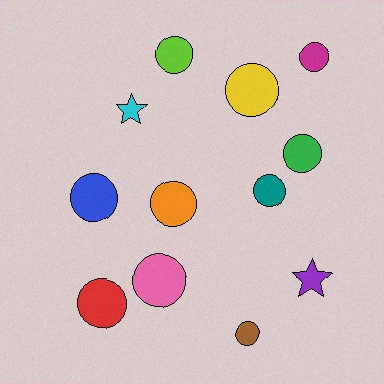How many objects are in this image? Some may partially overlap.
There are 12 objects.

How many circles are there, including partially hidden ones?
There are 10 circles.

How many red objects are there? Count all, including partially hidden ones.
There is 1 red object.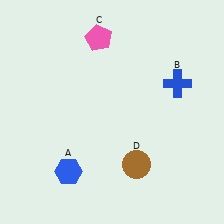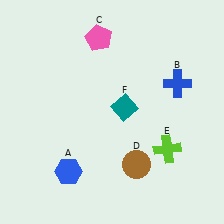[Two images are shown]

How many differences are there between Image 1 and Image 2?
There are 2 differences between the two images.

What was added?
A lime cross (E), a teal diamond (F) were added in Image 2.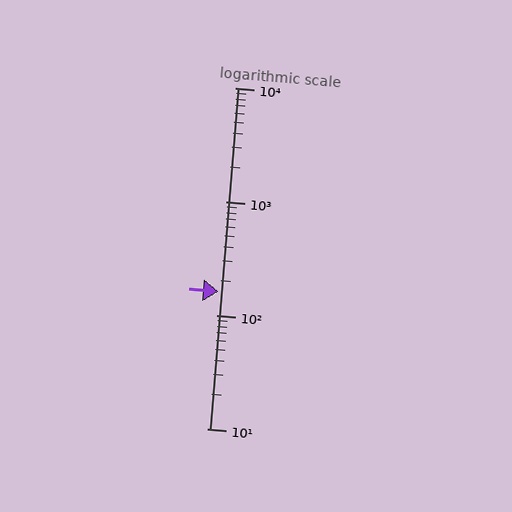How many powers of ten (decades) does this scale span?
The scale spans 3 decades, from 10 to 10000.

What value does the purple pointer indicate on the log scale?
The pointer indicates approximately 160.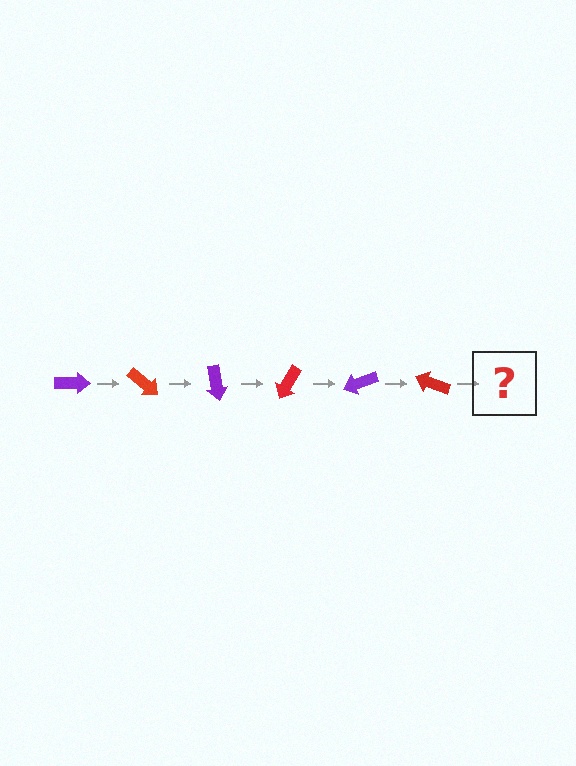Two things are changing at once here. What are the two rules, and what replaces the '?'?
The two rules are that it rotates 40 degrees each step and the color cycles through purple and red. The '?' should be a purple arrow, rotated 240 degrees from the start.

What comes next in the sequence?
The next element should be a purple arrow, rotated 240 degrees from the start.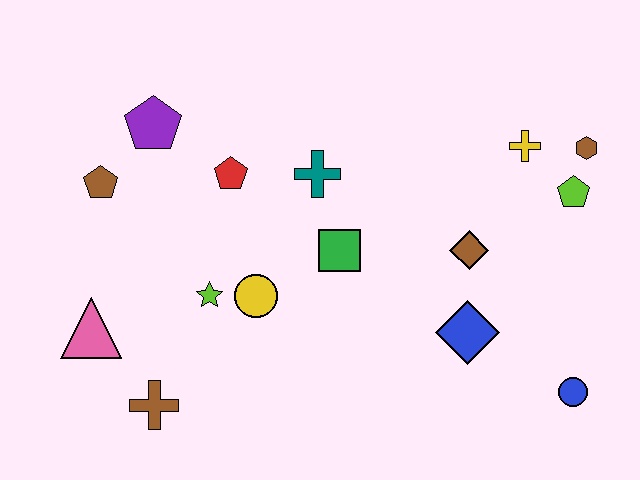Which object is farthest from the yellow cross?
The pink triangle is farthest from the yellow cross.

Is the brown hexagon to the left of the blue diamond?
No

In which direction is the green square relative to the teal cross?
The green square is below the teal cross.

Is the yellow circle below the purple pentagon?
Yes